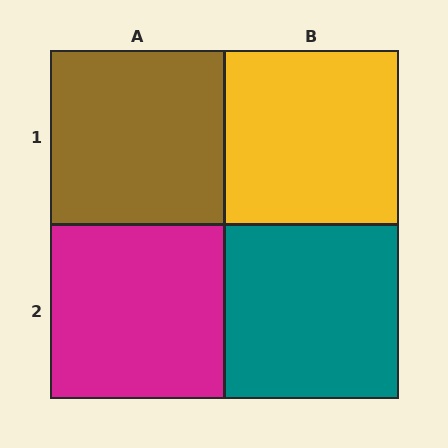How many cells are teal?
1 cell is teal.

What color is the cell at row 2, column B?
Teal.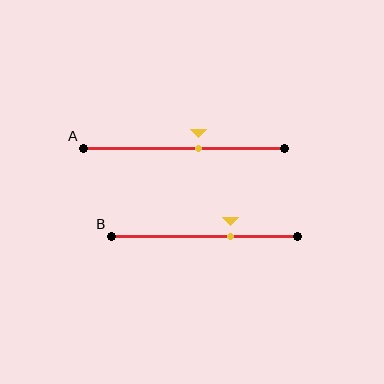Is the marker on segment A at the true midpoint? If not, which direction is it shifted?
No, the marker on segment A is shifted to the right by about 7% of the segment length.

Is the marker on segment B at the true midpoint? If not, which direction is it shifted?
No, the marker on segment B is shifted to the right by about 14% of the segment length.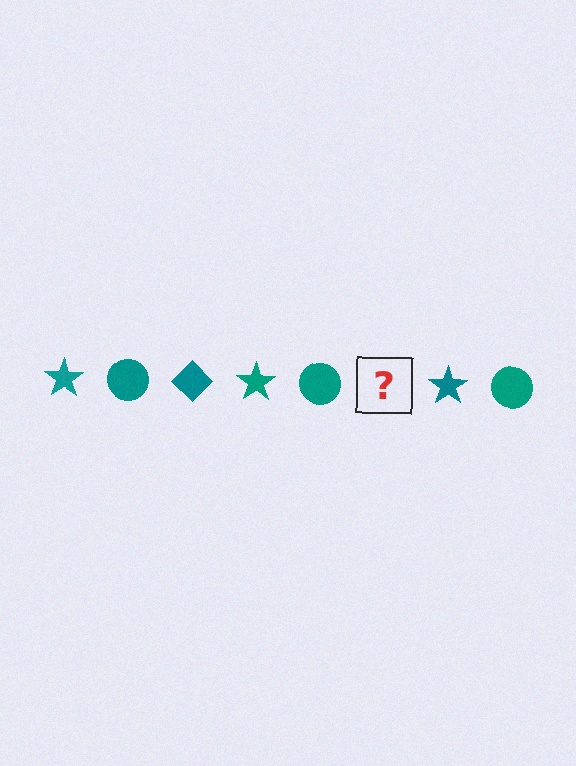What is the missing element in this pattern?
The missing element is a teal diamond.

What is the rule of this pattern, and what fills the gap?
The rule is that the pattern cycles through star, circle, diamond shapes in teal. The gap should be filled with a teal diamond.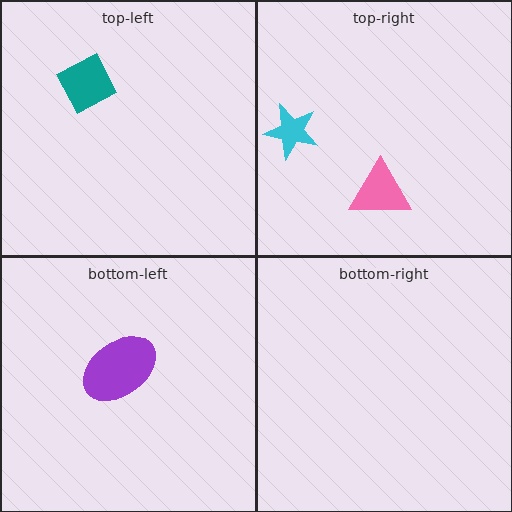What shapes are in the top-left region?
The teal diamond.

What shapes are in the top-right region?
The pink triangle, the cyan star.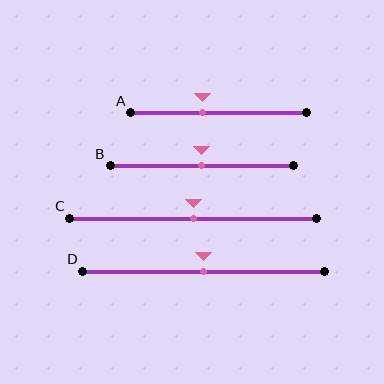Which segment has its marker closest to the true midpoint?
Segment B has its marker closest to the true midpoint.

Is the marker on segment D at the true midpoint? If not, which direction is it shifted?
Yes, the marker on segment D is at the true midpoint.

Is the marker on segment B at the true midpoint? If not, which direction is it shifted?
Yes, the marker on segment B is at the true midpoint.